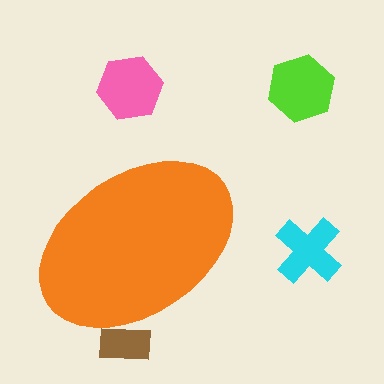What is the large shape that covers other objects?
An orange ellipse.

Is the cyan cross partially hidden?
No, the cyan cross is fully visible.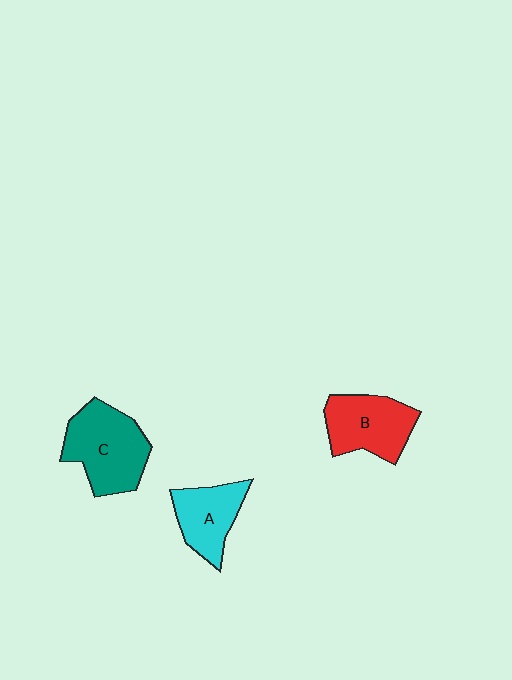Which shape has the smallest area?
Shape A (cyan).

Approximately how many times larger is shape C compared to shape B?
Approximately 1.2 times.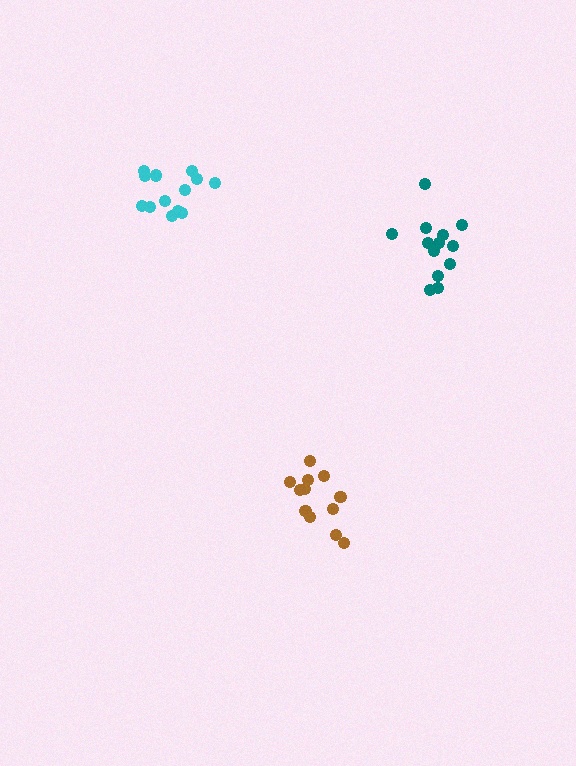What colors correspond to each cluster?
The clusters are colored: brown, cyan, teal.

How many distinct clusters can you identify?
There are 3 distinct clusters.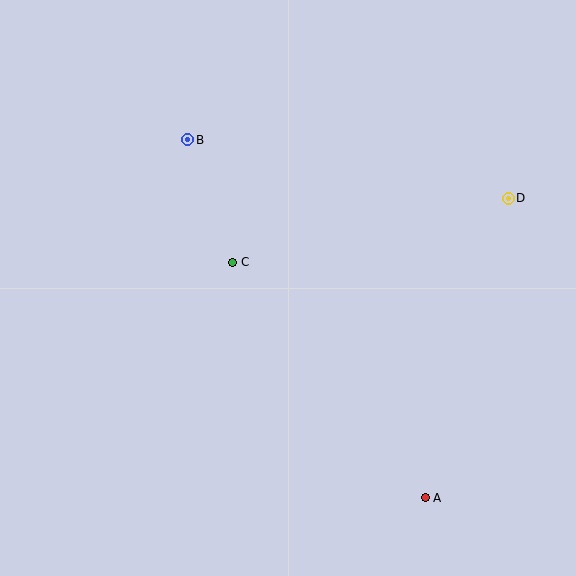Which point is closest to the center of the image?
Point C at (233, 262) is closest to the center.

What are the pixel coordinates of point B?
Point B is at (188, 140).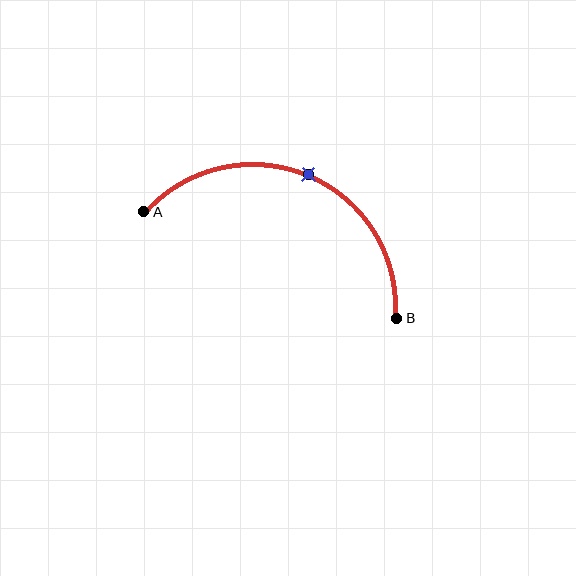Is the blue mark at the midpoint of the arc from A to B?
Yes. The blue mark lies on the arc at equal arc-length from both A and B — it is the arc midpoint.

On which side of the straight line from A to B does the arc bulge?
The arc bulges above the straight line connecting A and B.